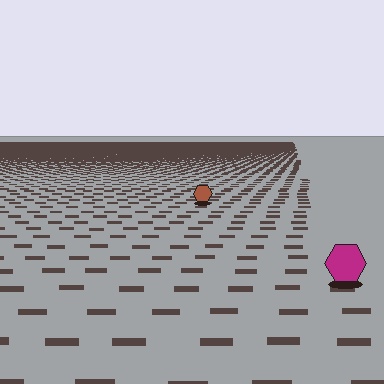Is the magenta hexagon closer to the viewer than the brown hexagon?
Yes. The magenta hexagon is closer — you can tell from the texture gradient: the ground texture is coarser near it.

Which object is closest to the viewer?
The magenta hexagon is closest. The texture marks near it are larger and more spread out.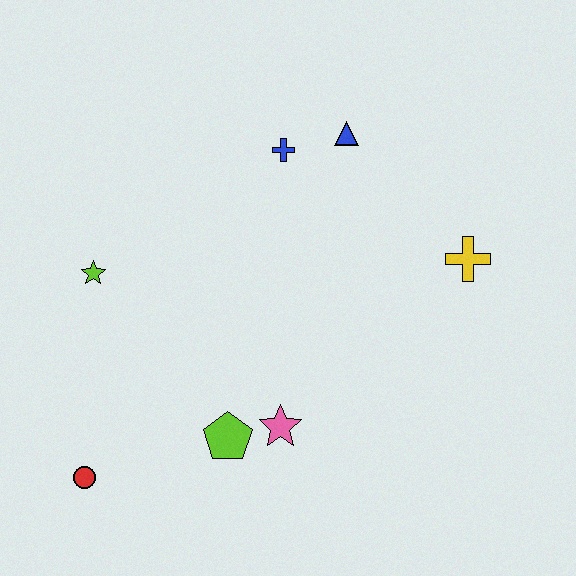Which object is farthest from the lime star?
The yellow cross is farthest from the lime star.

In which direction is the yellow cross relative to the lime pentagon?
The yellow cross is to the right of the lime pentagon.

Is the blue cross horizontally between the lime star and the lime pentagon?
No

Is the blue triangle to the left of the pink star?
No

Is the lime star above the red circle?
Yes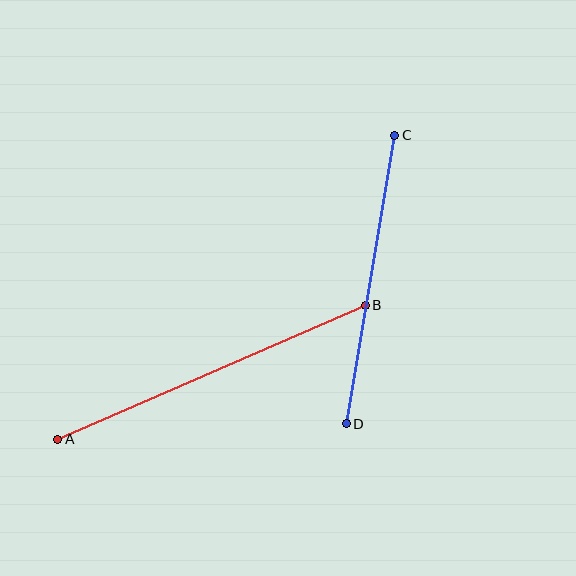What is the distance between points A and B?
The distance is approximately 336 pixels.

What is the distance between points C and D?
The distance is approximately 293 pixels.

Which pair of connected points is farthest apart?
Points A and B are farthest apart.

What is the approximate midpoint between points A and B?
The midpoint is at approximately (211, 372) pixels.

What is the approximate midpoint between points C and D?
The midpoint is at approximately (371, 279) pixels.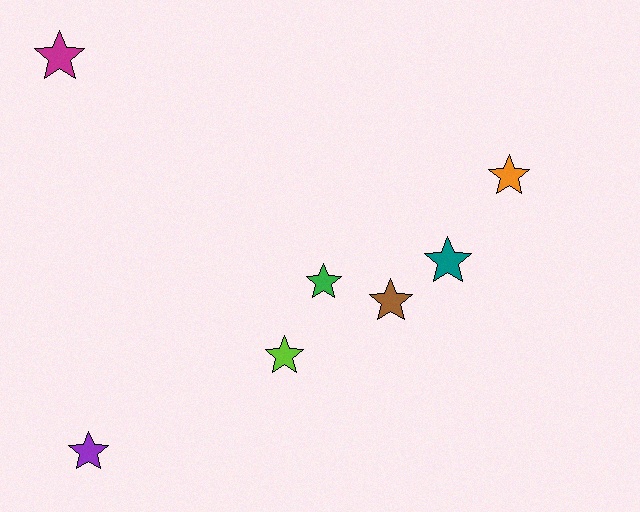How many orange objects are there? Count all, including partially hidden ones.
There is 1 orange object.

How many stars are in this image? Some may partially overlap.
There are 7 stars.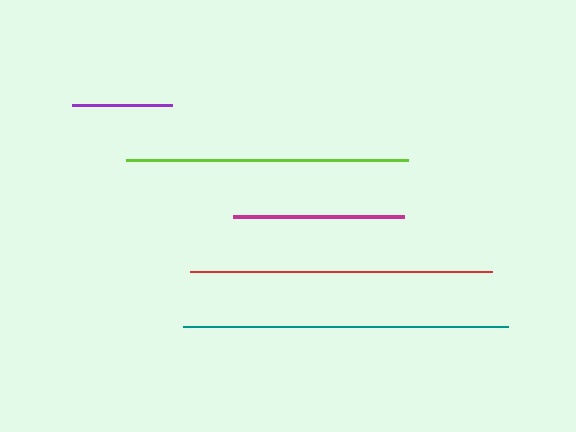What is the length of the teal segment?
The teal segment is approximately 325 pixels long.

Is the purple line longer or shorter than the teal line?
The teal line is longer than the purple line.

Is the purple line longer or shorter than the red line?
The red line is longer than the purple line.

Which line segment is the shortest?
The purple line is the shortest at approximately 100 pixels.